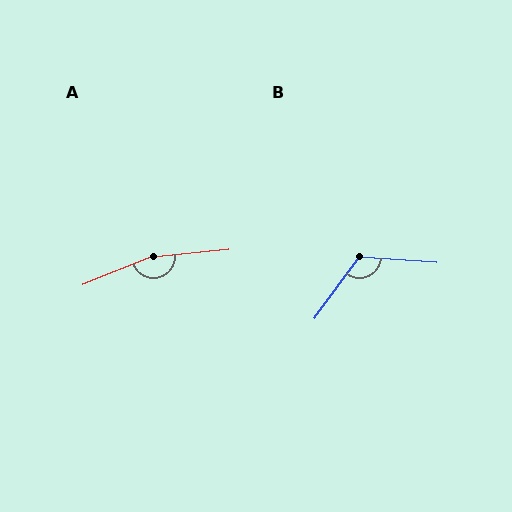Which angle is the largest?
A, at approximately 164 degrees.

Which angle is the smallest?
B, at approximately 122 degrees.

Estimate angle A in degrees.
Approximately 164 degrees.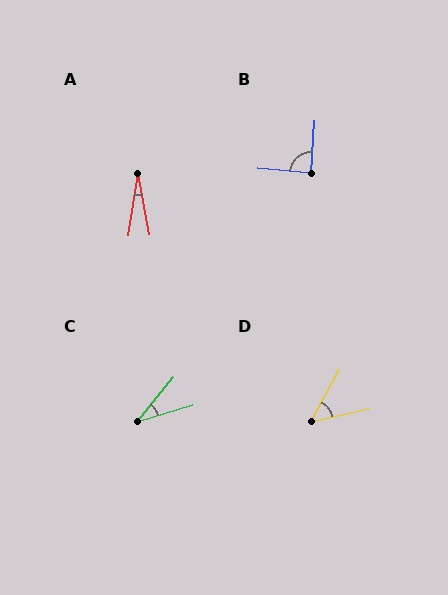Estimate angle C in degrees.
Approximately 35 degrees.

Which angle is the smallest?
A, at approximately 19 degrees.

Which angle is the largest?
B, at approximately 88 degrees.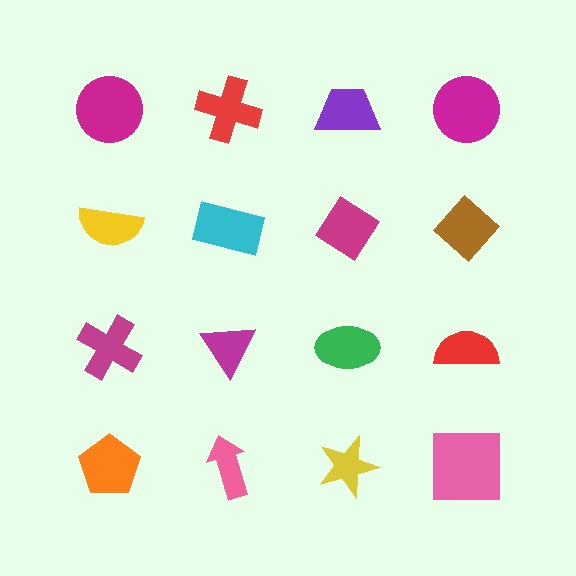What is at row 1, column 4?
A magenta circle.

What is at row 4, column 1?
An orange pentagon.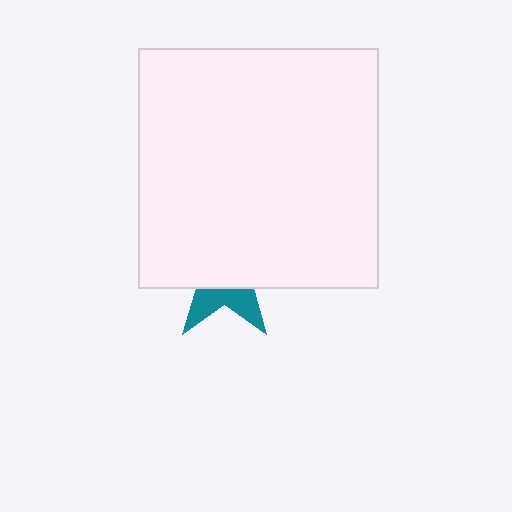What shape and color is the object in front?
The object in front is a white square.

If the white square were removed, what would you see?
You would see the complete teal star.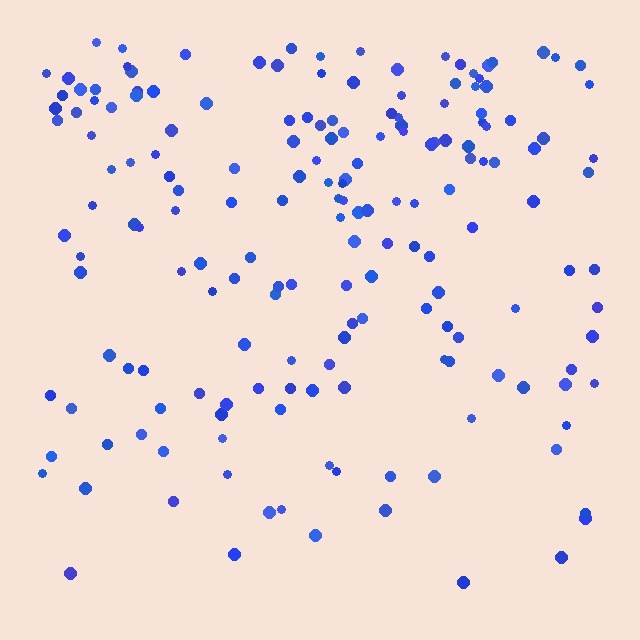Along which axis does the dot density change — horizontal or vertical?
Vertical.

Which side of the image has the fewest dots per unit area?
The bottom.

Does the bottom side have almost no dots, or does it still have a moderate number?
Still a moderate number, just noticeably fewer than the top.